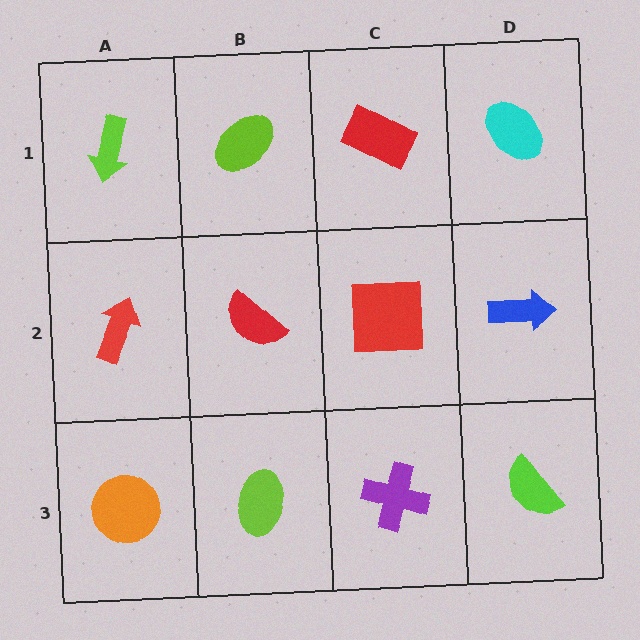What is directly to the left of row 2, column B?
A red arrow.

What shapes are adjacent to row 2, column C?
A red rectangle (row 1, column C), a purple cross (row 3, column C), a red semicircle (row 2, column B), a blue arrow (row 2, column D).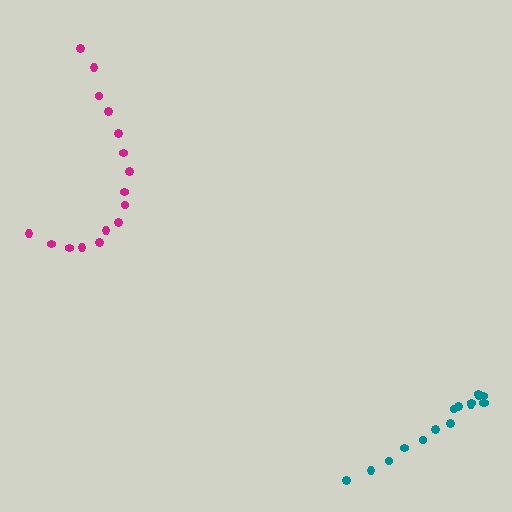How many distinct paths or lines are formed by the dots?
There are 2 distinct paths.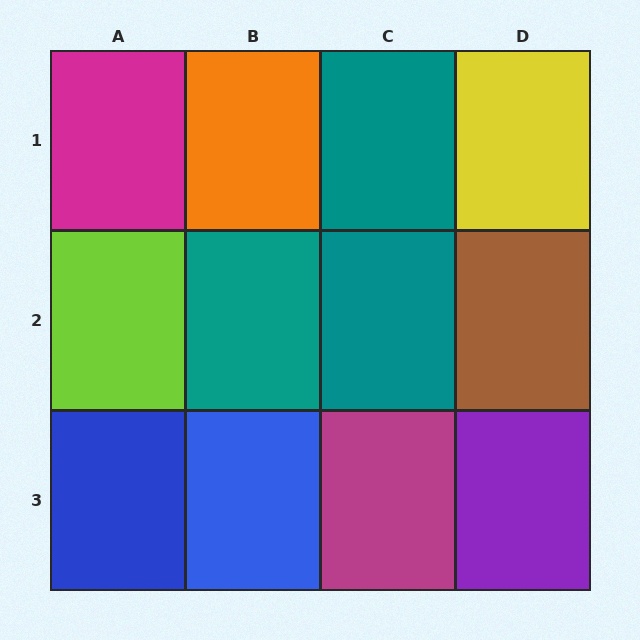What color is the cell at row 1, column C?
Teal.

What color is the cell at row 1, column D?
Yellow.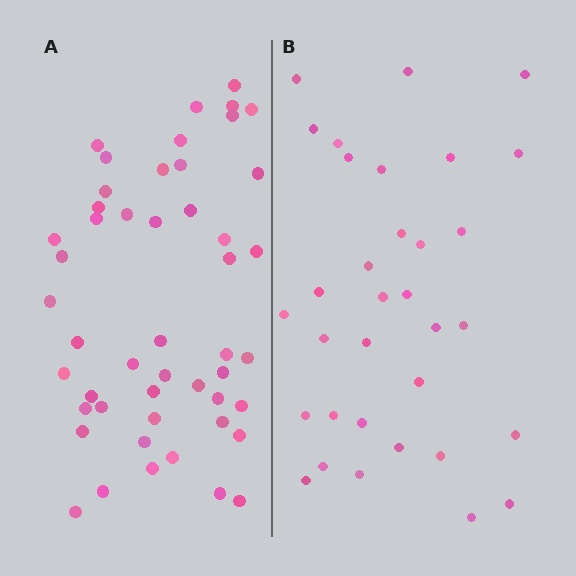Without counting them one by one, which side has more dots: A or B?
Region A (the left region) has more dots.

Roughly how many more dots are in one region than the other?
Region A has approximately 15 more dots than region B.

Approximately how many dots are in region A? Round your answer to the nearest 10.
About 50 dots. (The exact count is 49, which rounds to 50.)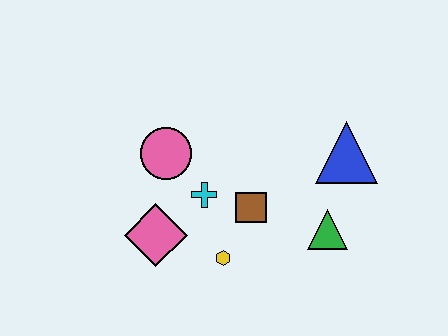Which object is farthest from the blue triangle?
The pink diamond is farthest from the blue triangle.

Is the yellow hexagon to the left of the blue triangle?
Yes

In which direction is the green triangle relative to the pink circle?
The green triangle is to the right of the pink circle.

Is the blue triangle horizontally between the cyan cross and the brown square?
No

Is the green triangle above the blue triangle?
No